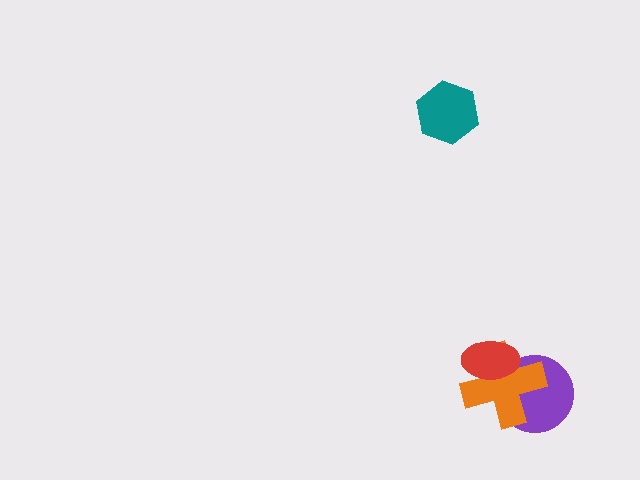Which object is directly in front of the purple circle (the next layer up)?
The orange cross is directly in front of the purple circle.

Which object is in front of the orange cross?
The red ellipse is in front of the orange cross.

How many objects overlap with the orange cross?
2 objects overlap with the orange cross.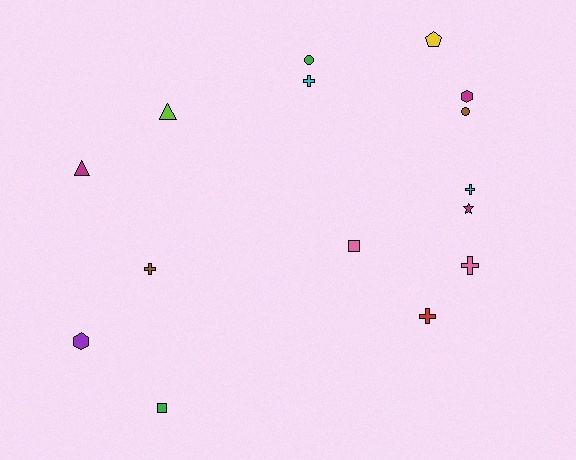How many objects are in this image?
There are 15 objects.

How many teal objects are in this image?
There are no teal objects.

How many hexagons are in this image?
There are 2 hexagons.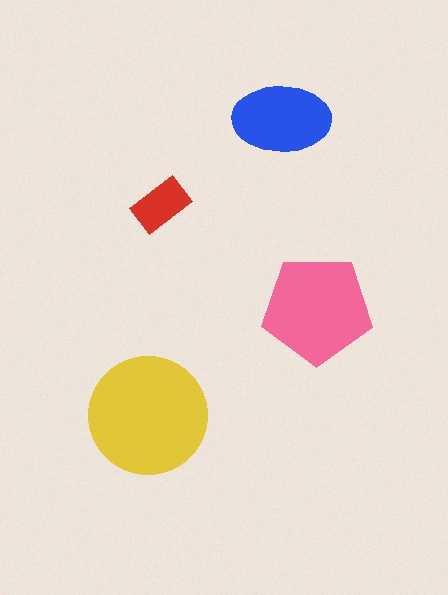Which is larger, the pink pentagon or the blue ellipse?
The pink pentagon.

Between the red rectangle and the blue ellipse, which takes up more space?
The blue ellipse.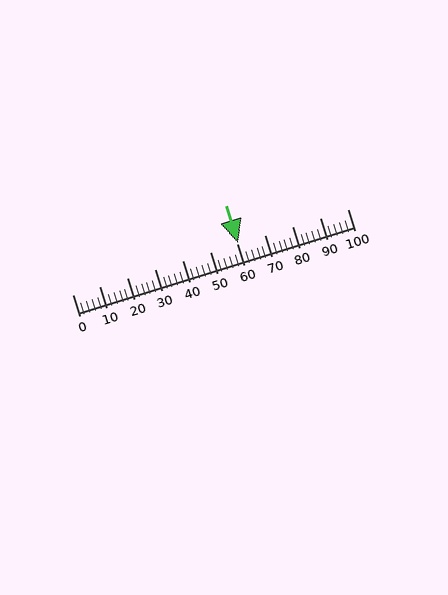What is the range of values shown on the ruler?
The ruler shows values from 0 to 100.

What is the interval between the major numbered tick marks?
The major tick marks are spaced 10 units apart.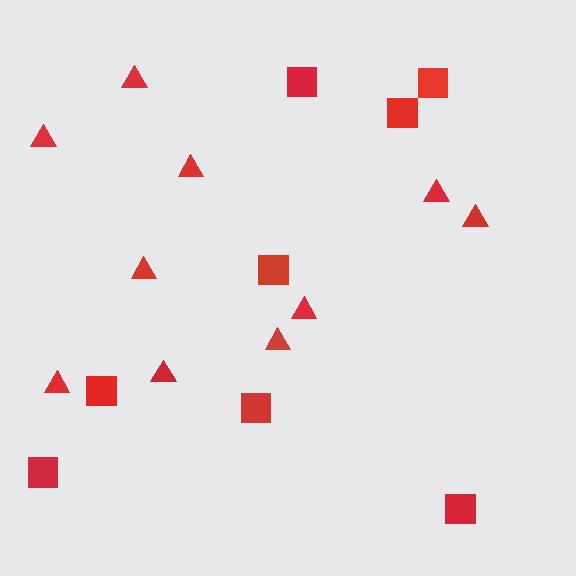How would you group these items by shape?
There are 2 groups: one group of squares (8) and one group of triangles (10).